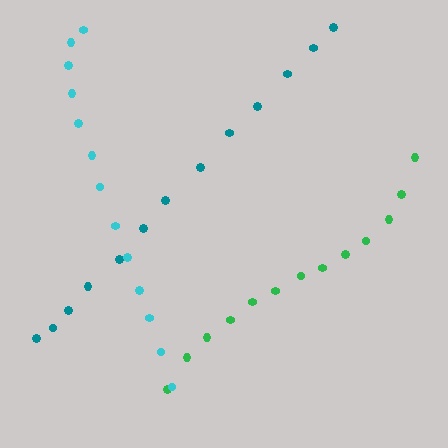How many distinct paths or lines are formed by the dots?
There are 3 distinct paths.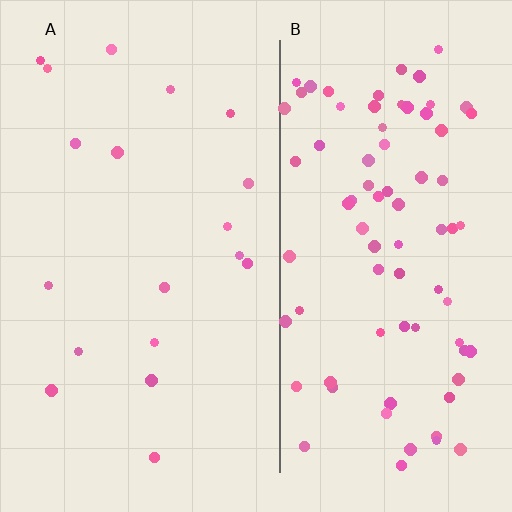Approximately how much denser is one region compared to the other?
Approximately 4.4× — region B over region A.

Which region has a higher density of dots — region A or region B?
B (the right).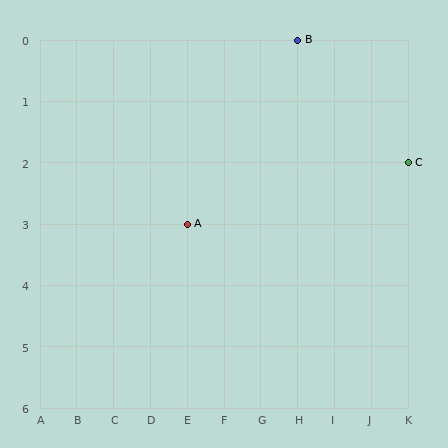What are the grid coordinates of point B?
Point B is at grid coordinates (H, 0).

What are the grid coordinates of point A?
Point A is at grid coordinates (E, 3).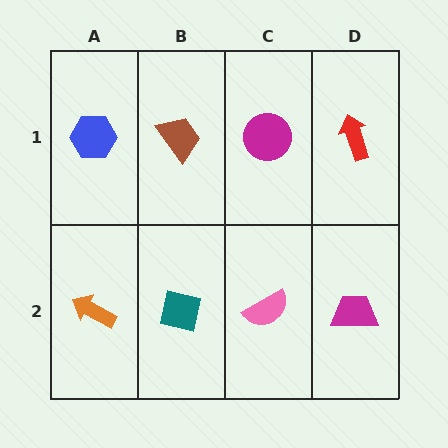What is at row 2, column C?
A pink semicircle.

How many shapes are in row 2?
4 shapes.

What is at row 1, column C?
A magenta circle.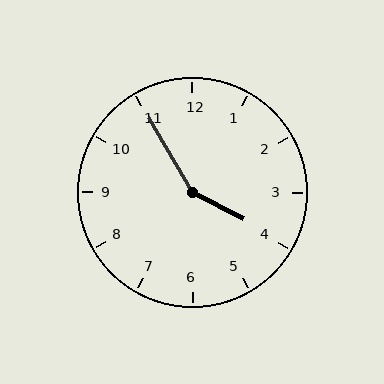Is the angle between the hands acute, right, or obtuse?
It is obtuse.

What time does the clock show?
3:55.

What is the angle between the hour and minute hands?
Approximately 148 degrees.